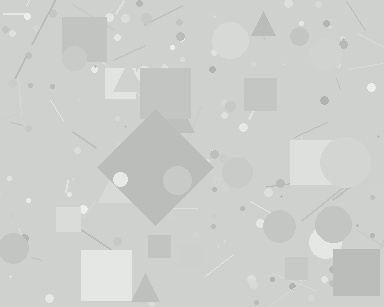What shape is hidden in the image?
A diamond is hidden in the image.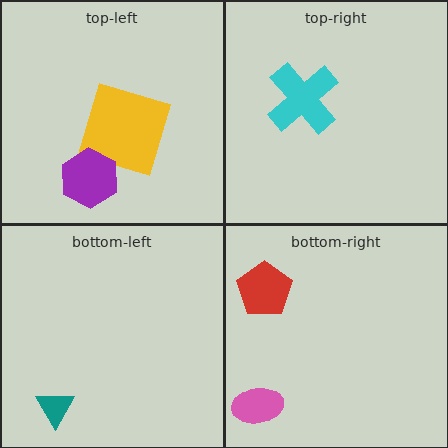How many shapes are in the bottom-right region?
2.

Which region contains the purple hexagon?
The top-left region.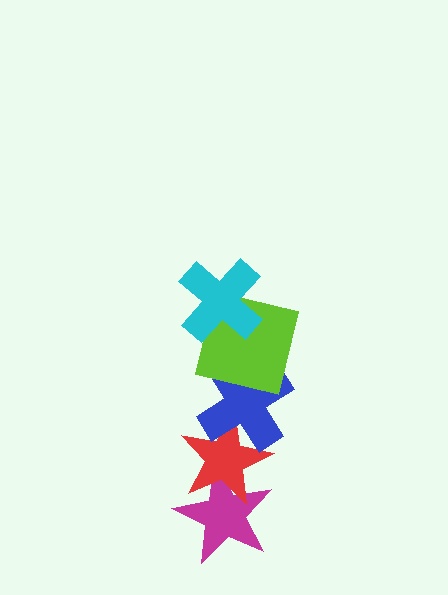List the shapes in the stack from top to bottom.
From top to bottom: the cyan cross, the lime square, the blue cross, the red star, the magenta star.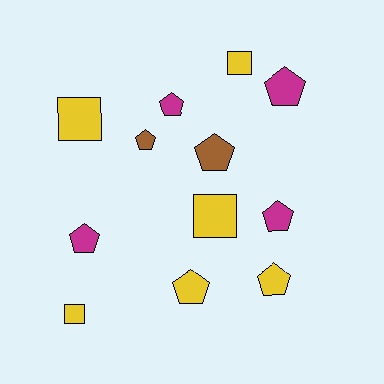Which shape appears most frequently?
Pentagon, with 8 objects.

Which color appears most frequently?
Yellow, with 6 objects.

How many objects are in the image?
There are 12 objects.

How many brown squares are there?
There are no brown squares.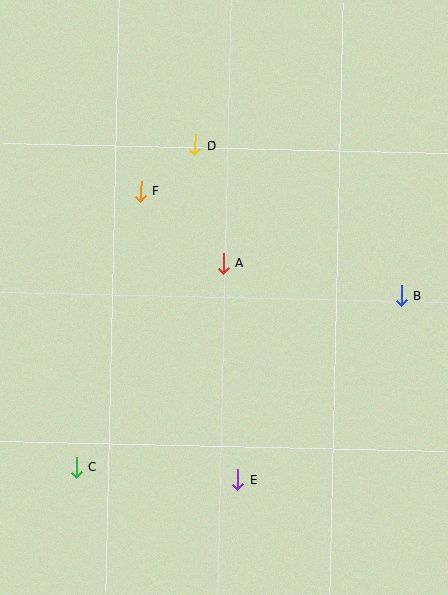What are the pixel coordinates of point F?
Point F is at (141, 192).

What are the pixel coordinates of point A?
Point A is at (223, 263).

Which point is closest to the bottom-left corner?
Point C is closest to the bottom-left corner.